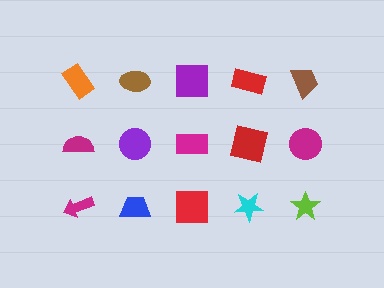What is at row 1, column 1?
An orange rectangle.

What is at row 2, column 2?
A purple circle.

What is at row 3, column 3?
A red square.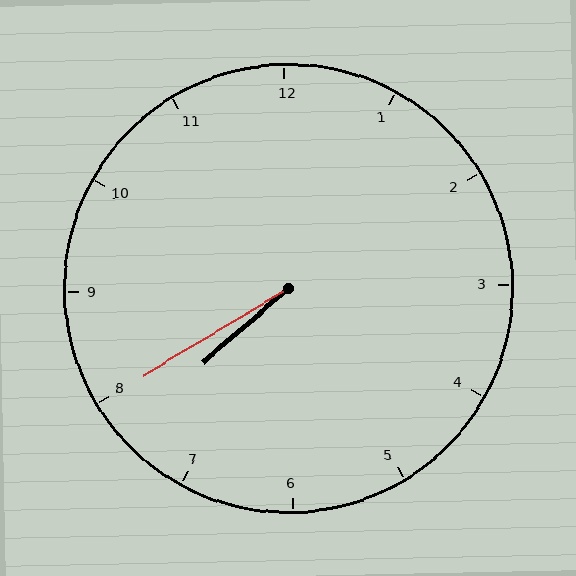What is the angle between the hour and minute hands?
Approximately 10 degrees.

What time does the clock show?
7:40.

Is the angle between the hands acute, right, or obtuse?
It is acute.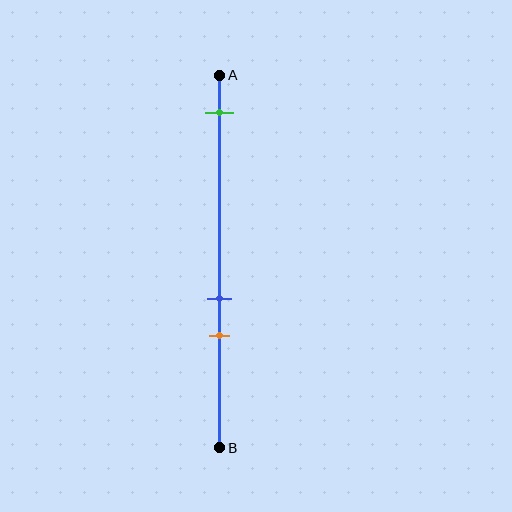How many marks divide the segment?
There are 3 marks dividing the segment.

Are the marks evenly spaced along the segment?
No, the marks are not evenly spaced.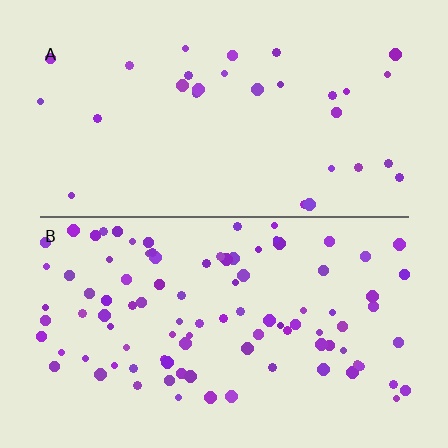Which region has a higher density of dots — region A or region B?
B (the bottom).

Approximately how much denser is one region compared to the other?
Approximately 3.2× — region B over region A.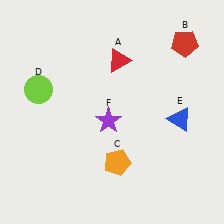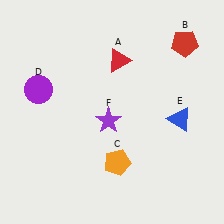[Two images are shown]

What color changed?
The circle (D) changed from lime in Image 1 to purple in Image 2.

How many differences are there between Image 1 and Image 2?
There is 1 difference between the two images.